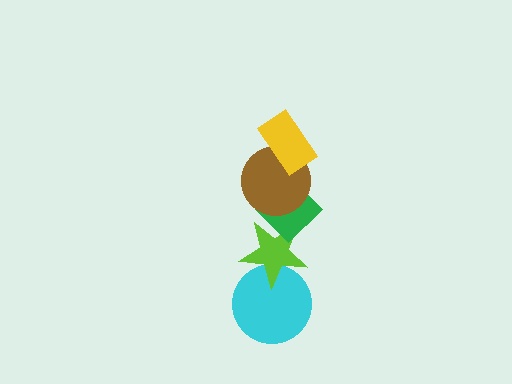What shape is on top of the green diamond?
The brown circle is on top of the green diamond.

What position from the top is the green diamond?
The green diamond is 3rd from the top.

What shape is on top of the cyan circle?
The lime star is on top of the cyan circle.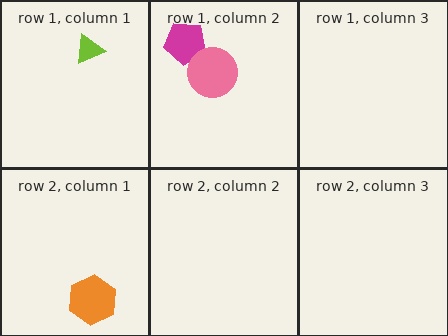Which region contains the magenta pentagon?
The row 1, column 2 region.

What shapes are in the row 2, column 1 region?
The orange hexagon.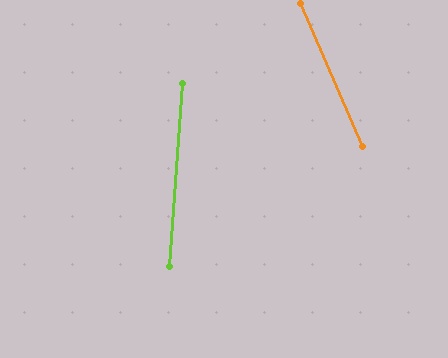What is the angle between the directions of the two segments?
Approximately 28 degrees.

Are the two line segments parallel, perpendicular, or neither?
Neither parallel nor perpendicular — they differ by about 28°.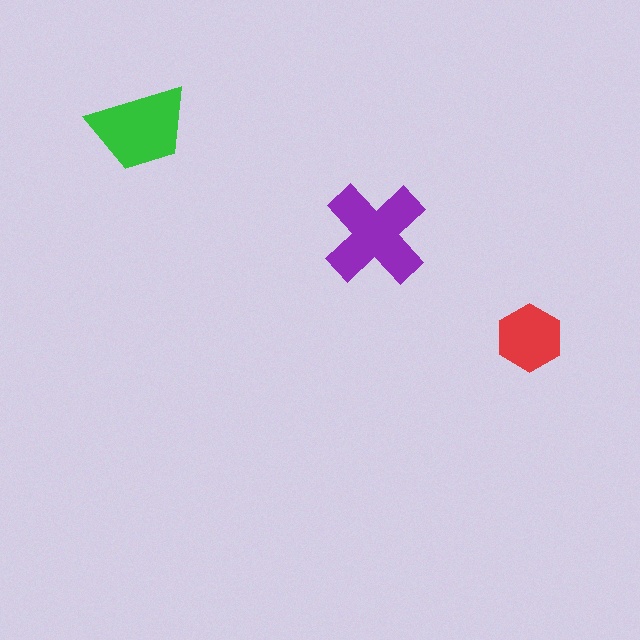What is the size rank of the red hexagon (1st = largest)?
3rd.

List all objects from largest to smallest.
The purple cross, the green trapezoid, the red hexagon.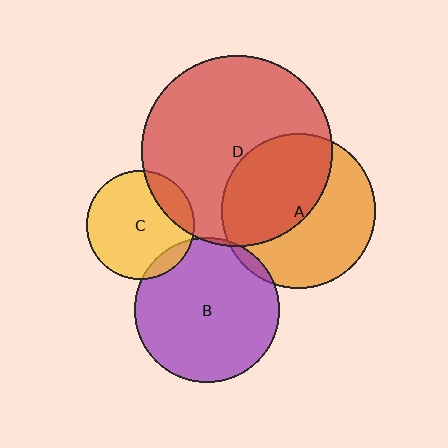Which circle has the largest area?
Circle D (red).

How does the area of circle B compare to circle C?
Approximately 1.8 times.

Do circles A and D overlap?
Yes.